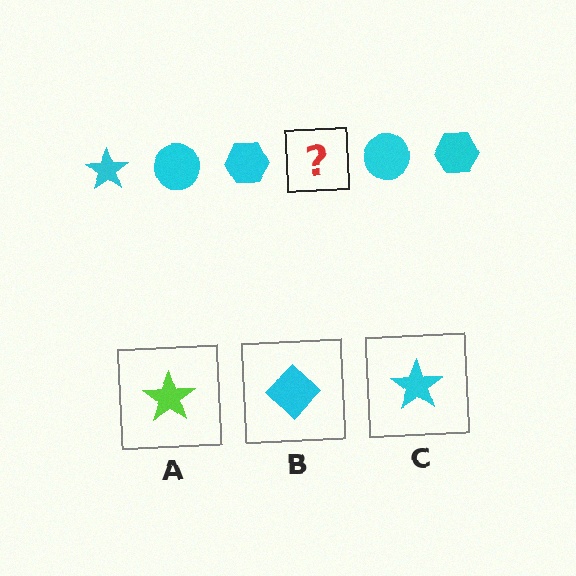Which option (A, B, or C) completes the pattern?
C.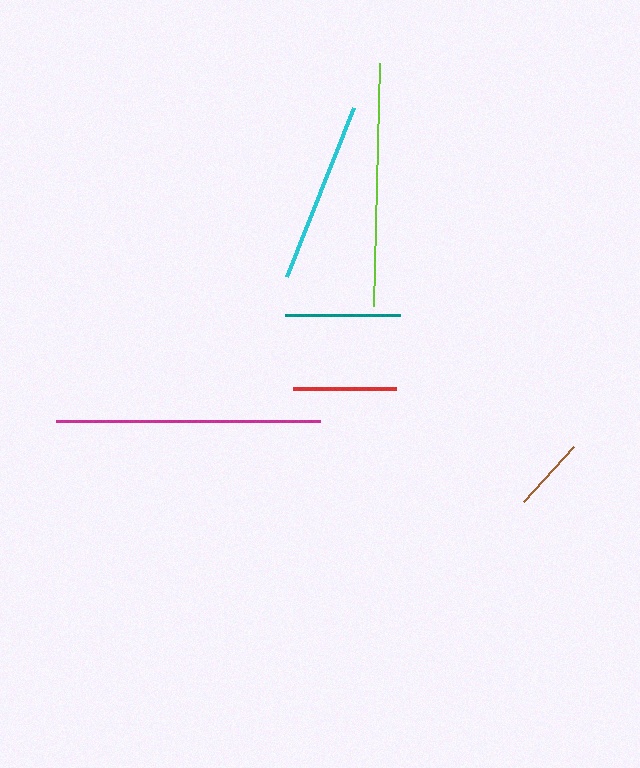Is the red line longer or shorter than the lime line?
The lime line is longer than the red line.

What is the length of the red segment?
The red segment is approximately 103 pixels long.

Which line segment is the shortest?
The brown line is the shortest at approximately 74 pixels.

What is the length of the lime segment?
The lime segment is approximately 243 pixels long.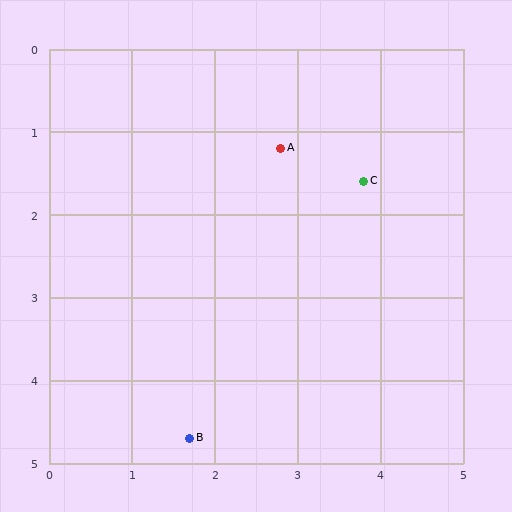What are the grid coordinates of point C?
Point C is at approximately (3.8, 1.6).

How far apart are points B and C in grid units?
Points B and C are about 3.7 grid units apart.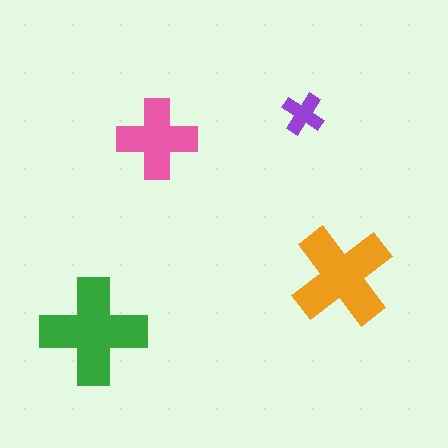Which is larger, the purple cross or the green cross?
The green one.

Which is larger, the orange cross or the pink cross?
The orange one.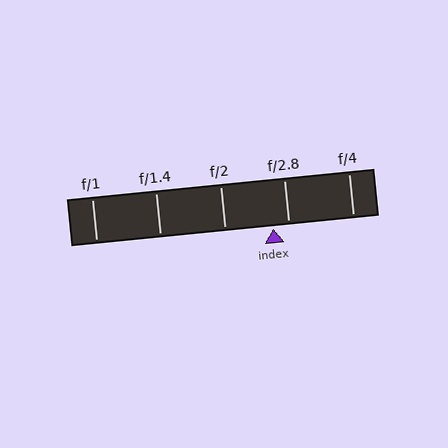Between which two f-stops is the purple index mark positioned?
The index mark is between f/2 and f/2.8.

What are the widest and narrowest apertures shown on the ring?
The widest aperture shown is f/1 and the narrowest is f/4.